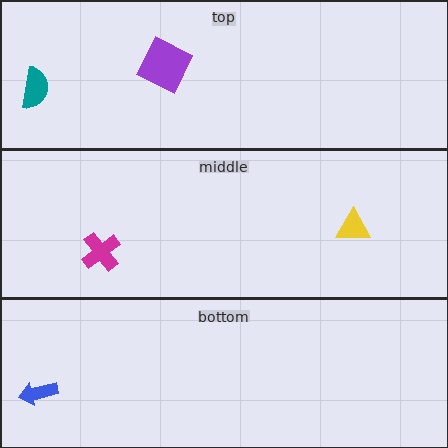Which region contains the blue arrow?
The bottom region.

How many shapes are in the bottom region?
1.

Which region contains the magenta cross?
The middle region.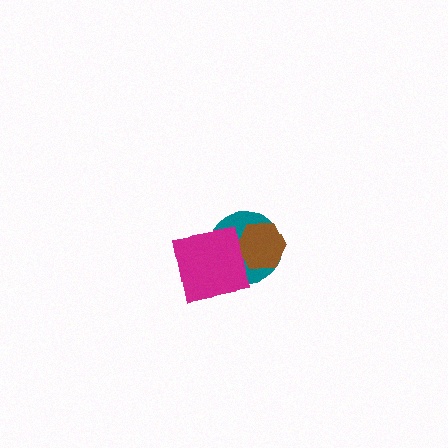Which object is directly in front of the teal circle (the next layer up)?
The brown hexagon is directly in front of the teal circle.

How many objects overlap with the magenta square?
2 objects overlap with the magenta square.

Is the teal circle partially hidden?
Yes, it is partially covered by another shape.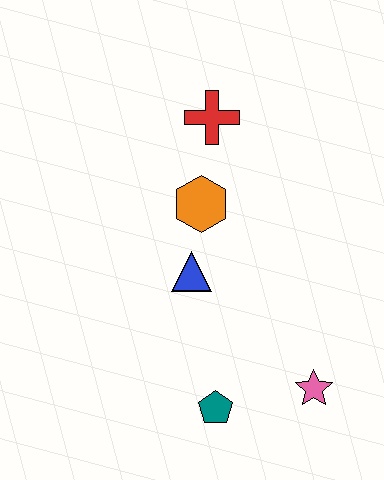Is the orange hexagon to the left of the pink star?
Yes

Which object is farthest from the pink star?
The red cross is farthest from the pink star.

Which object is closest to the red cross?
The orange hexagon is closest to the red cross.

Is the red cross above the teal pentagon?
Yes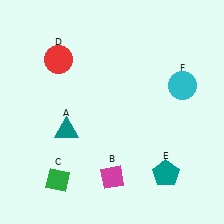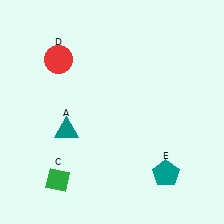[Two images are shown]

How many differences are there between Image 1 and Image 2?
There are 2 differences between the two images.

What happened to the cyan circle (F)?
The cyan circle (F) was removed in Image 2. It was in the top-right area of Image 1.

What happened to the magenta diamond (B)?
The magenta diamond (B) was removed in Image 2. It was in the bottom-right area of Image 1.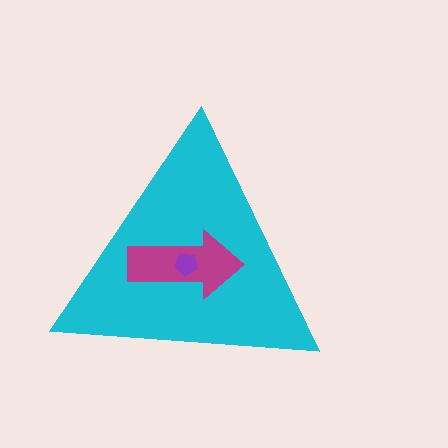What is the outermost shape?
The cyan triangle.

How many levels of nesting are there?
3.